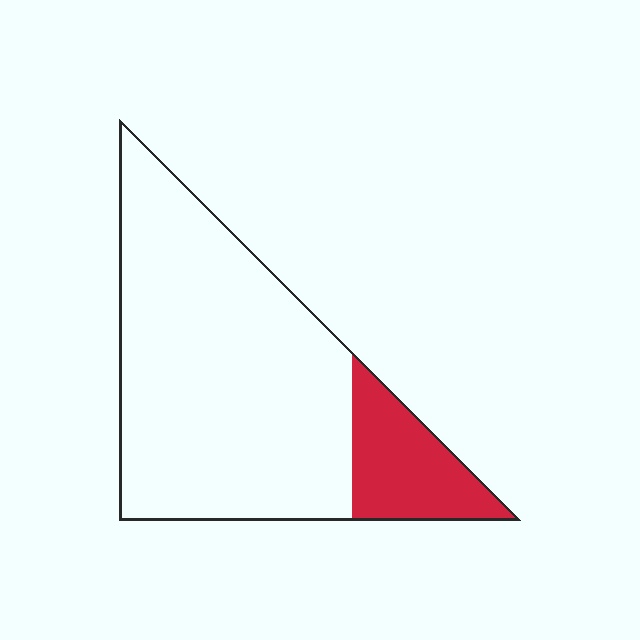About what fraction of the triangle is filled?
About one sixth (1/6).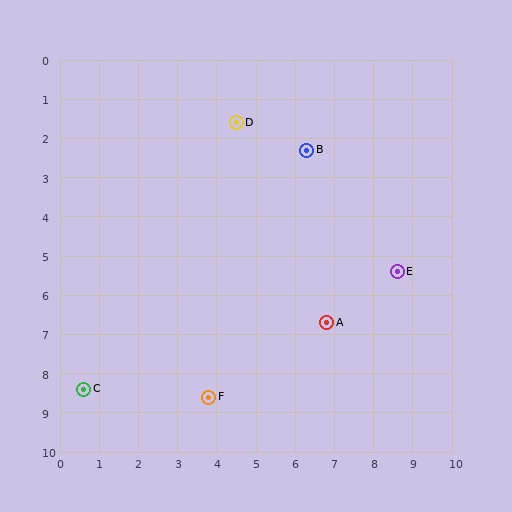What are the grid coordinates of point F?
Point F is at approximately (3.8, 8.6).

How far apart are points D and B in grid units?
Points D and B are about 1.9 grid units apart.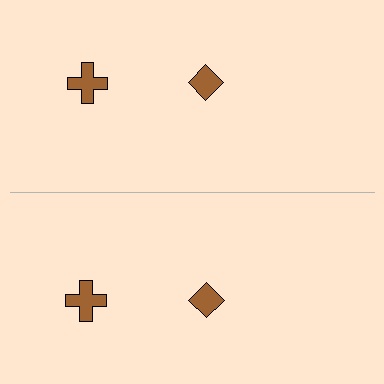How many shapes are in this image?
There are 4 shapes in this image.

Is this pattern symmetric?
Yes, this pattern has bilateral (reflection) symmetry.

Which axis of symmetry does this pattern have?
The pattern has a horizontal axis of symmetry running through the center of the image.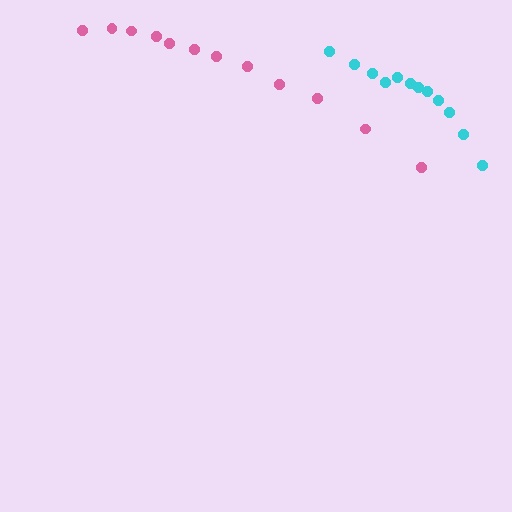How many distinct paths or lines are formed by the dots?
There are 2 distinct paths.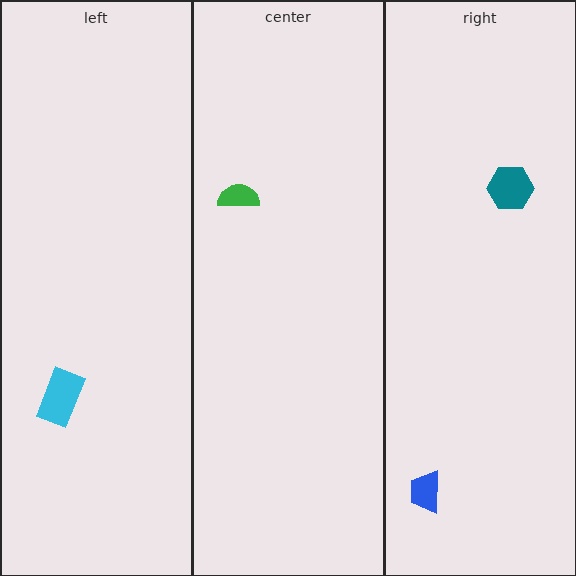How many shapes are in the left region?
1.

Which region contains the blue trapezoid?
The right region.